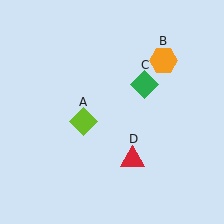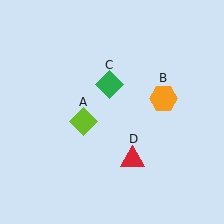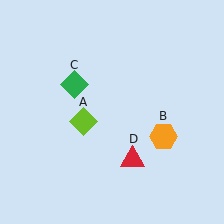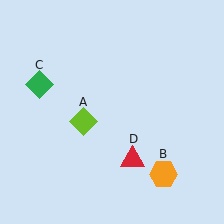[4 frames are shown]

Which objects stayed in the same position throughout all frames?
Lime diamond (object A) and red triangle (object D) remained stationary.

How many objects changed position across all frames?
2 objects changed position: orange hexagon (object B), green diamond (object C).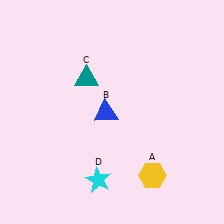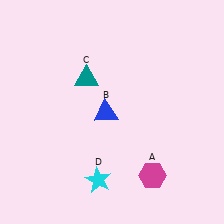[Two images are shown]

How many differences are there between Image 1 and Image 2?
There is 1 difference between the two images.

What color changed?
The hexagon (A) changed from yellow in Image 1 to magenta in Image 2.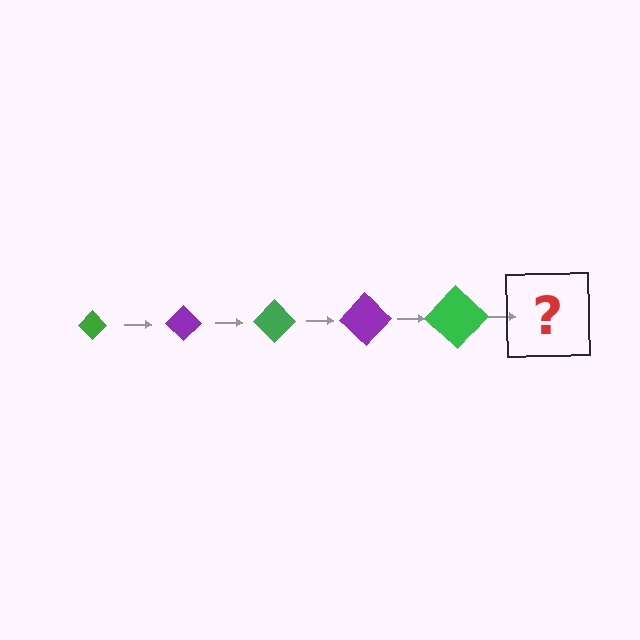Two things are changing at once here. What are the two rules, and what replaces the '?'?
The two rules are that the diamond grows larger each step and the color cycles through green and purple. The '?' should be a purple diamond, larger than the previous one.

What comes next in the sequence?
The next element should be a purple diamond, larger than the previous one.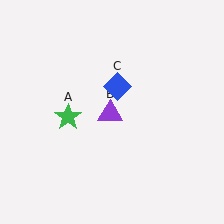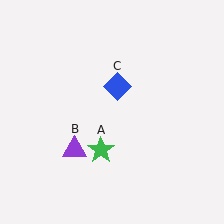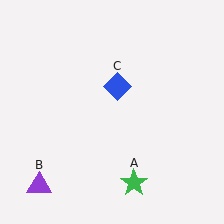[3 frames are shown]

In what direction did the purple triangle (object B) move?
The purple triangle (object B) moved down and to the left.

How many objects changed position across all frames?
2 objects changed position: green star (object A), purple triangle (object B).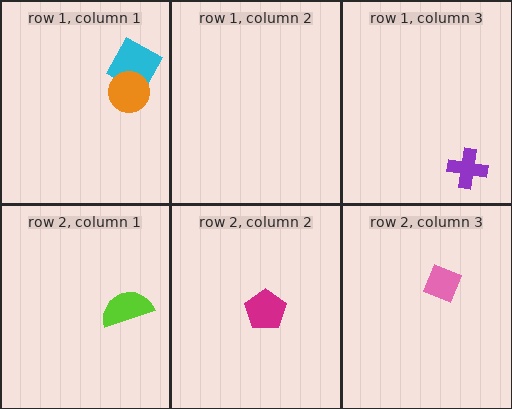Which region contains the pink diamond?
The row 2, column 3 region.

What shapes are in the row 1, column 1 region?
The cyan square, the orange circle.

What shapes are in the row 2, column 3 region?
The pink diamond.